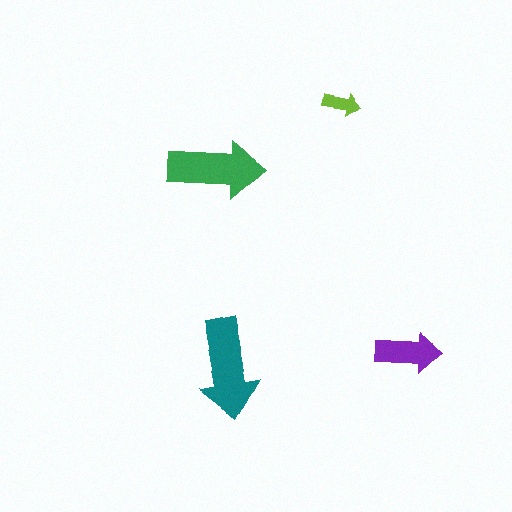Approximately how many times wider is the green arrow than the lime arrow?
About 2.5 times wider.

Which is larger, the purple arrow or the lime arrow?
The purple one.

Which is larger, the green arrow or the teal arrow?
The teal one.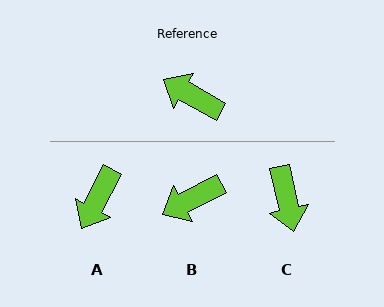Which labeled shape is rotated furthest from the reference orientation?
C, about 132 degrees away.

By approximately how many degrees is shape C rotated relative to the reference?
Approximately 132 degrees counter-clockwise.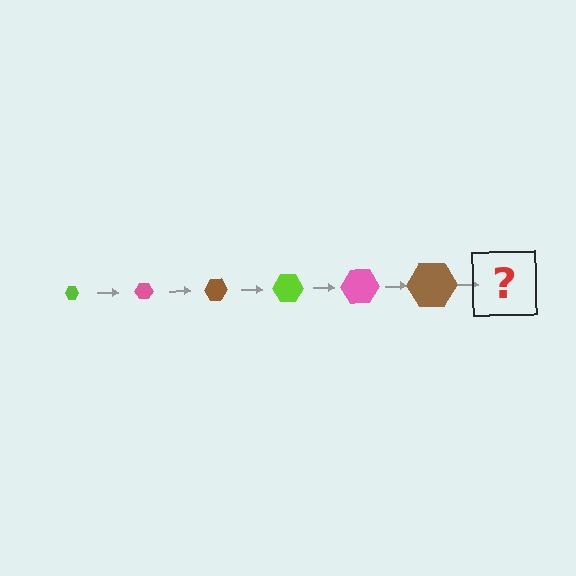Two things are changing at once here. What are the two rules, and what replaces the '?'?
The two rules are that the hexagon grows larger each step and the color cycles through lime, pink, and brown. The '?' should be a lime hexagon, larger than the previous one.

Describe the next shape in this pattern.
It should be a lime hexagon, larger than the previous one.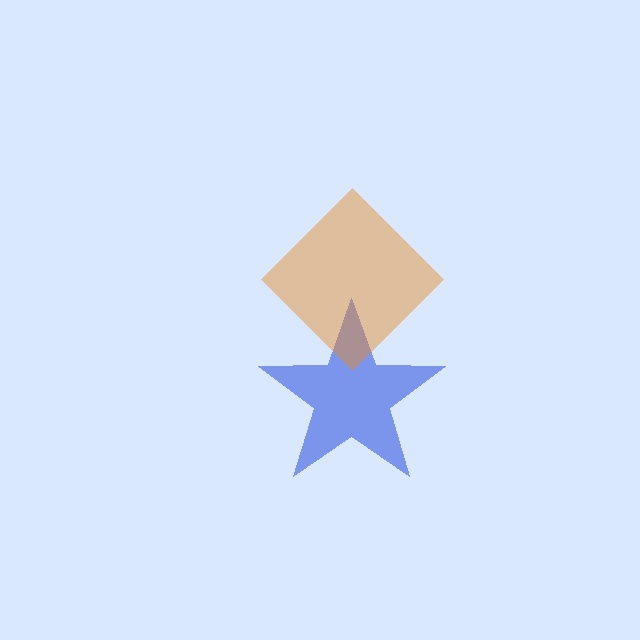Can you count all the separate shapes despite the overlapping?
Yes, there are 2 separate shapes.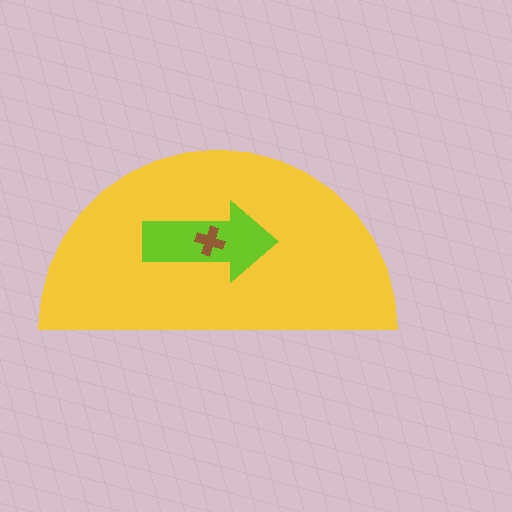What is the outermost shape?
The yellow semicircle.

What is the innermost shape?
The brown cross.